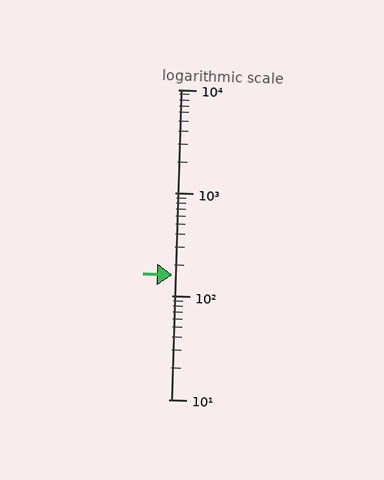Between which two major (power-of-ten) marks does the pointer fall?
The pointer is between 100 and 1000.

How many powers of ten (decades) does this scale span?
The scale spans 3 decades, from 10 to 10000.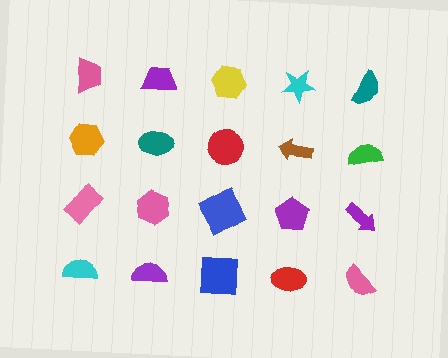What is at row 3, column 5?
A purple arrow.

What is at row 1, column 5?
A teal semicircle.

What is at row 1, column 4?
A cyan star.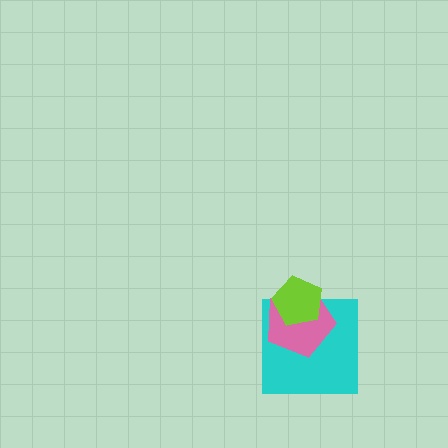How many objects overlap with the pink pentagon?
2 objects overlap with the pink pentagon.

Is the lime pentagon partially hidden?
No, no other shape covers it.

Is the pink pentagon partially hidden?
Yes, it is partially covered by another shape.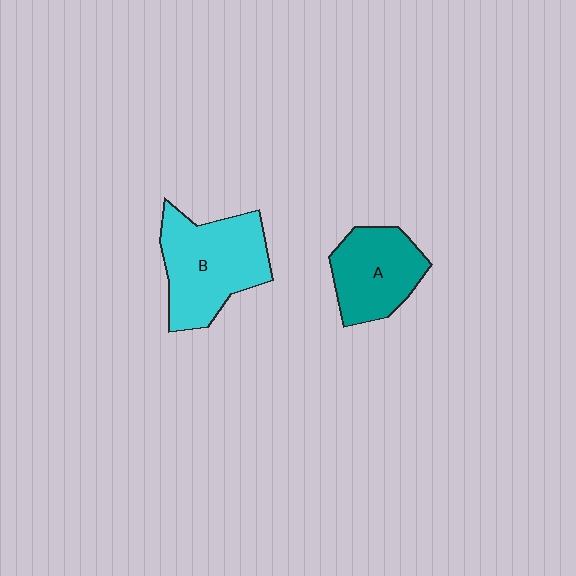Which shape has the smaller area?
Shape A (teal).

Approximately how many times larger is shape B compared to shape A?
Approximately 1.4 times.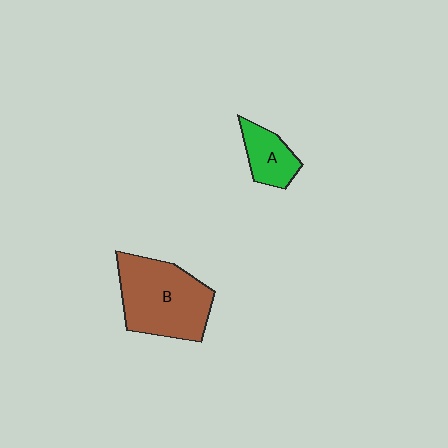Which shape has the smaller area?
Shape A (green).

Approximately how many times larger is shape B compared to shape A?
Approximately 2.4 times.